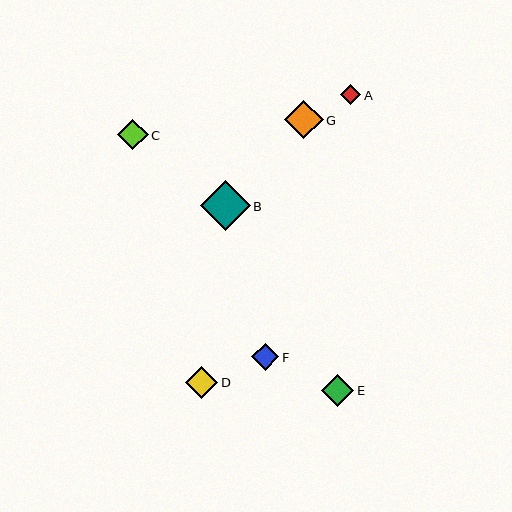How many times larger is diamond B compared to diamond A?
Diamond B is approximately 2.5 times the size of diamond A.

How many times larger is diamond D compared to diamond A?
Diamond D is approximately 1.6 times the size of diamond A.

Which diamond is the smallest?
Diamond A is the smallest with a size of approximately 20 pixels.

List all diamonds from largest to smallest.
From largest to smallest: B, G, D, E, C, F, A.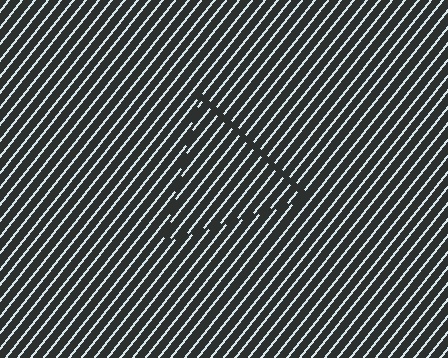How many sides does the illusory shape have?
3 sides — the line-ends trace a triangle.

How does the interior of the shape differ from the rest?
The interior of the shape contains the same grating, shifted by half a period — the contour is defined by the phase discontinuity where line-ends from the inner and outer gratings abut.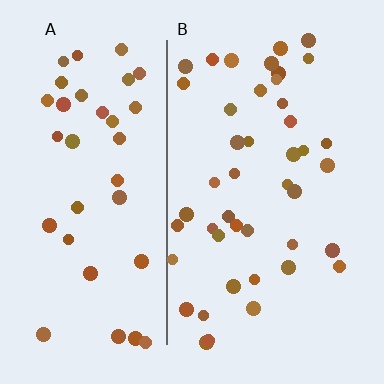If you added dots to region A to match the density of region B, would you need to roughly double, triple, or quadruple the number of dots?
Approximately double.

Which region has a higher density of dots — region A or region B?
B (the right).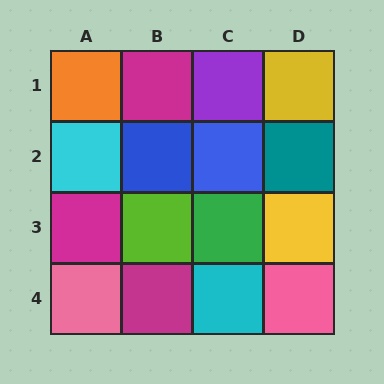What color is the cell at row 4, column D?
Pink.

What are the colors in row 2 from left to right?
Cyan, blue, blue, teal.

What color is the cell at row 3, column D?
Yellow.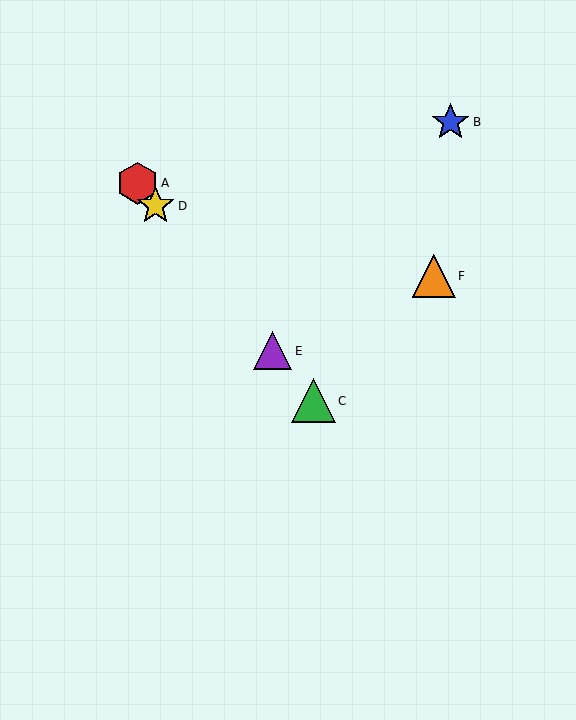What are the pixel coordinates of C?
Object C is at (313, 401).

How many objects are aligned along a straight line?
4 objects (A, C, D, E) are aligned along a straight line.